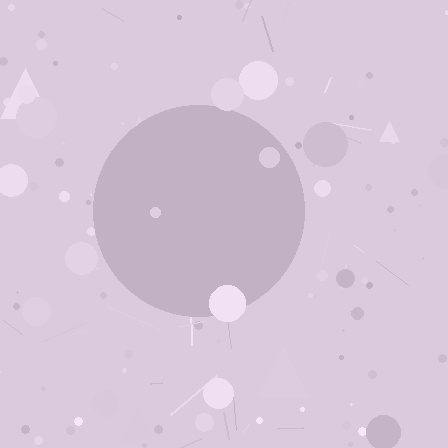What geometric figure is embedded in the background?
A circle is embedded in the background.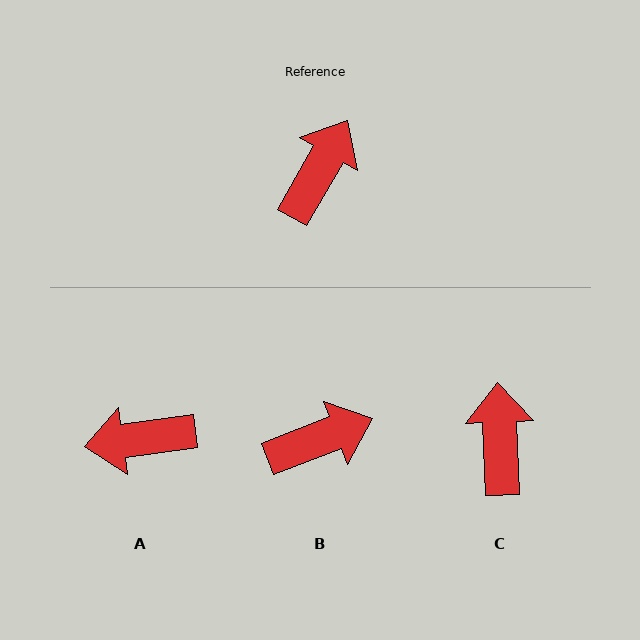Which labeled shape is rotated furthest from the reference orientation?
A, about 128 degrees away.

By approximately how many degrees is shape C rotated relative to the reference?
Approximately 32 degrees counter-clockwise.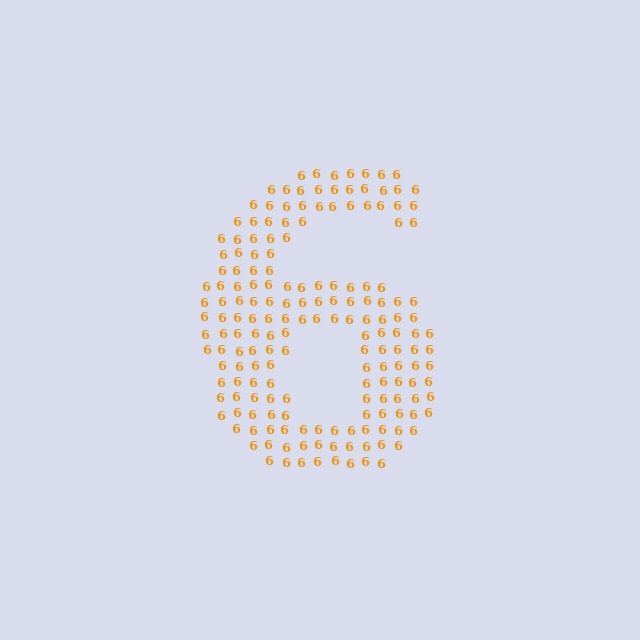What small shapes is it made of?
It is made of small digit 6's.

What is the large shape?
The large shape is the digit 6.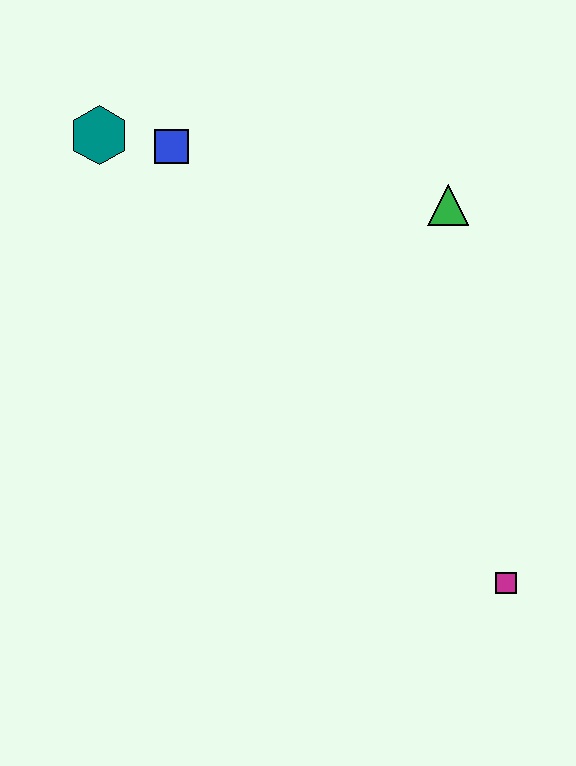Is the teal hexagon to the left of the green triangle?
Yes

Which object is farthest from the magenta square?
The teal hexagon is farthest from the magenta square.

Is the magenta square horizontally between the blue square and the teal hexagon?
No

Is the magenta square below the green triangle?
Yes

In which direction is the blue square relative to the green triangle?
The blue square is to the left of the green triangle.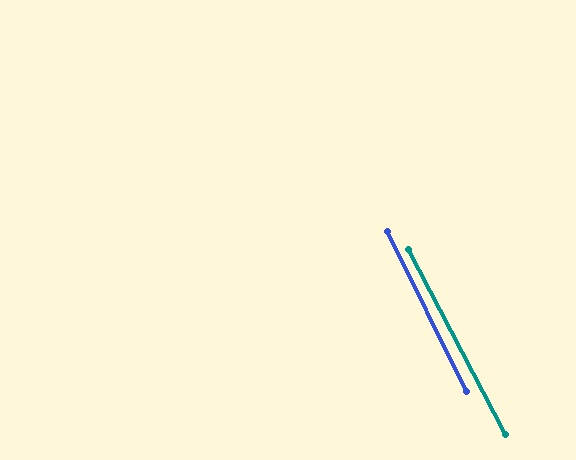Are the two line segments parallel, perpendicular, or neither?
Parallel — their directions differ by only 1.0°.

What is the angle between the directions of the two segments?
Approximately 1 degree.